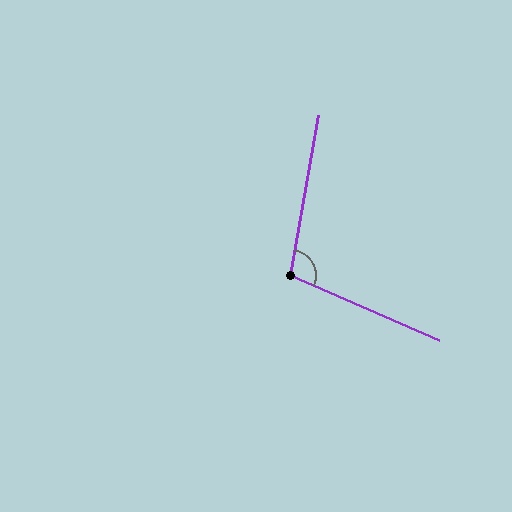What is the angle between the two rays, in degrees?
Approximately 104 degrees.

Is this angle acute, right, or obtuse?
It is obtuse.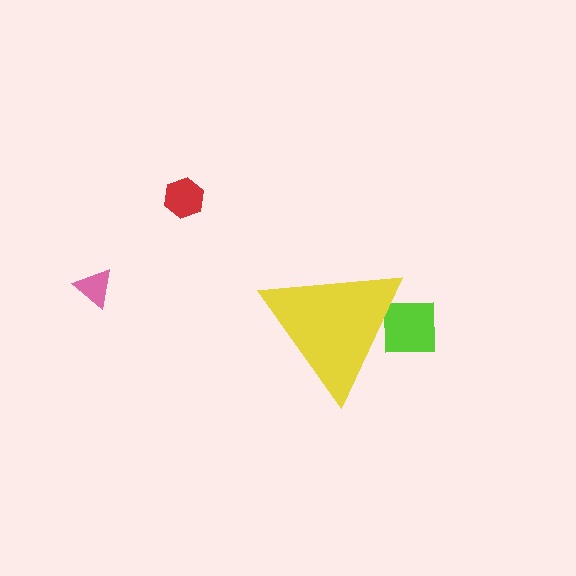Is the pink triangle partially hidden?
No, the pink triangle is fully visible.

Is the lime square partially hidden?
Yes, the lime square is partially hidden behind the yellow triangle.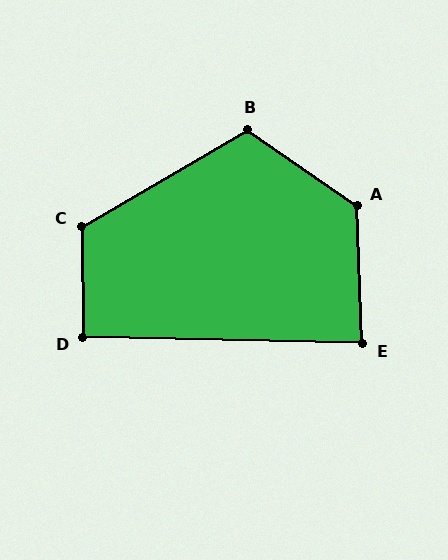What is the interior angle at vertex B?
Approximately 115 degrees (obtuse).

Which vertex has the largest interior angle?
A, at approximately 127 degrees.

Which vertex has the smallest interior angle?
E, at approximately 86 degrees.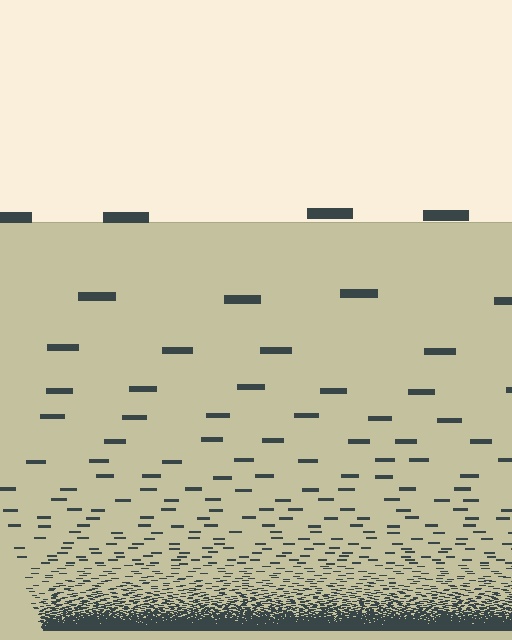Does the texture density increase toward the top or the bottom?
Density increases toward the bottom.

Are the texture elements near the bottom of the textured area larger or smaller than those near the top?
Smaller. The gradient is inverted — elements near the bottom are smaller and denser.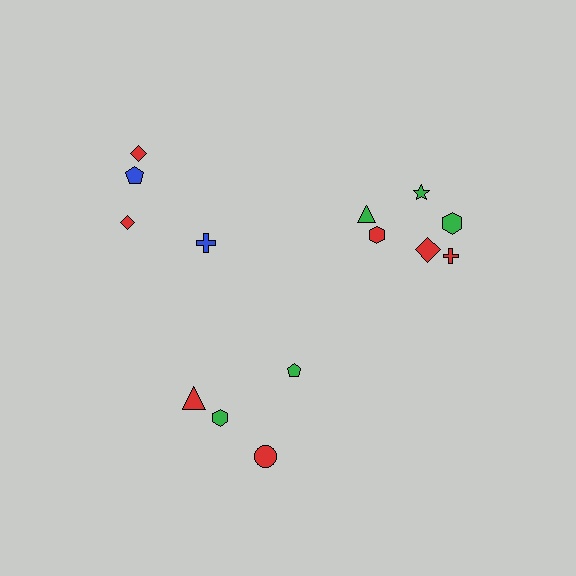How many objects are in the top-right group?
There are 6 objects.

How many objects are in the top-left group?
There are 4 objects.